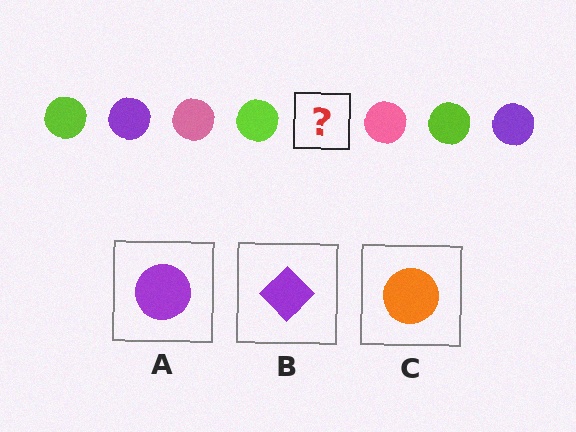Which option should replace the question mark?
Option A.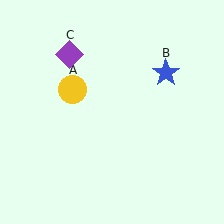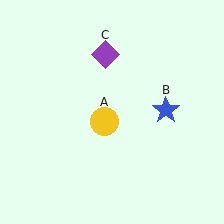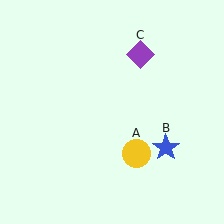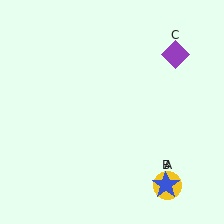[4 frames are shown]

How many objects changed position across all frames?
3 objects changed position: yellow circle (object A), blue star (object B), purple diamond (object C).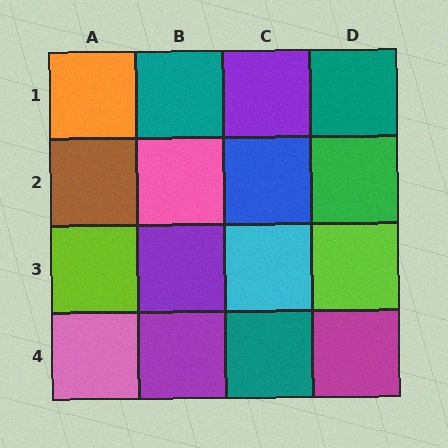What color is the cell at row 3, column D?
Lime.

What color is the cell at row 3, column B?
Purple.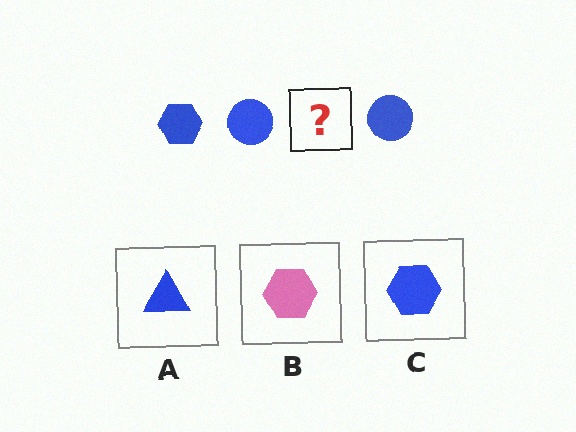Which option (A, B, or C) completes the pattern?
C.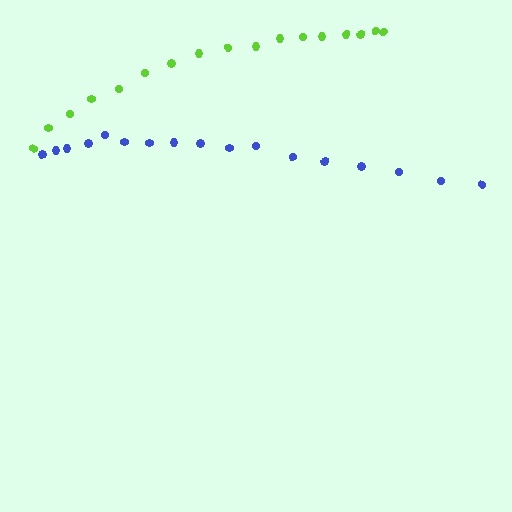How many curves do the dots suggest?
There are 2 distinct paths.